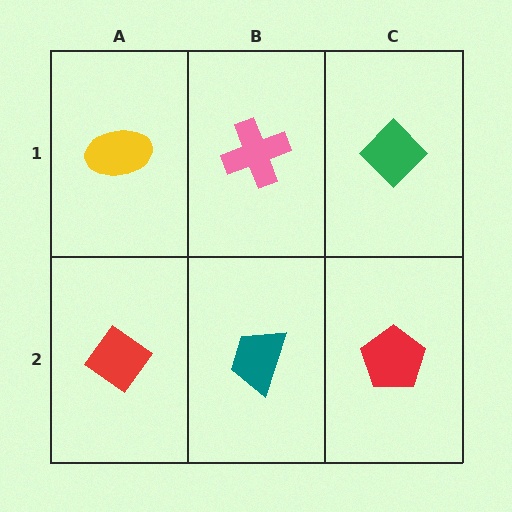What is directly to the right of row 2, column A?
A teal trapezoid.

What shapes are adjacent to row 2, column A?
A yellow ellipse (row 1, column A), a teal trapezoid (row 2, column B).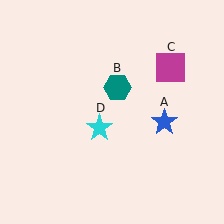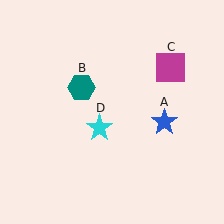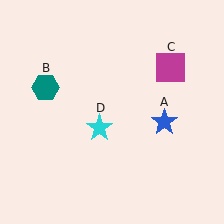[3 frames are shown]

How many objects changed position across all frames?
1 object changed position: teal hexagon (object B).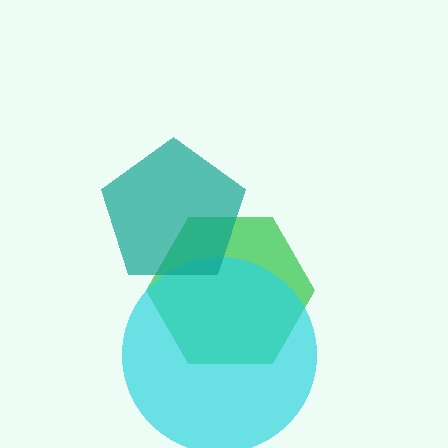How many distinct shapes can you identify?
There are 3 distinct shapes: a green hexagon, a cyan circle, a teal pentagon.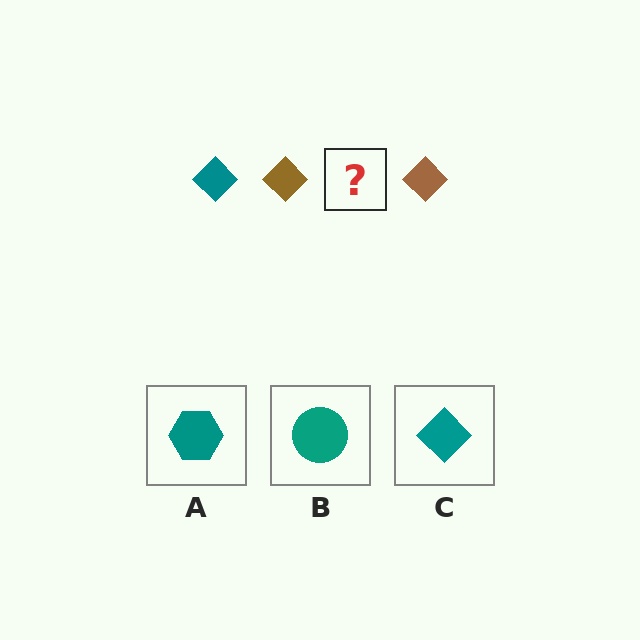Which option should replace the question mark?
Option C.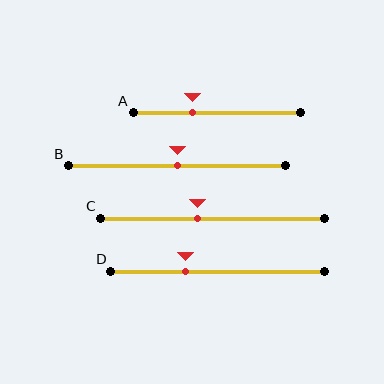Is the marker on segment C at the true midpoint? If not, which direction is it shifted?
No, the marker on segment C is shifted to the left by about 7% of the segment length.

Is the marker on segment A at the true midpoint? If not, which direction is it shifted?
No, the marker on segment A is shifted to the left by about 15% of the segment length.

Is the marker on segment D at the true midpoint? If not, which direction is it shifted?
No, the marker on segment D is shifted to the left by about 15% of the segment length.